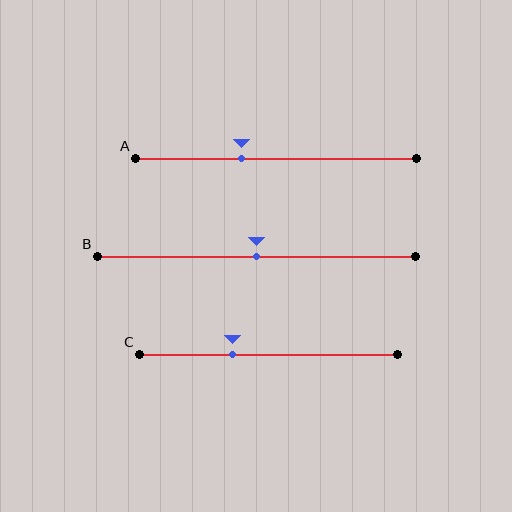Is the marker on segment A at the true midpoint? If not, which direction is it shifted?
No, the marker on segment A is shifted to the left by about 12% of the segment length.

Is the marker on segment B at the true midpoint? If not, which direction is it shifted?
Yes, the marker on segment B is at the true midpoint.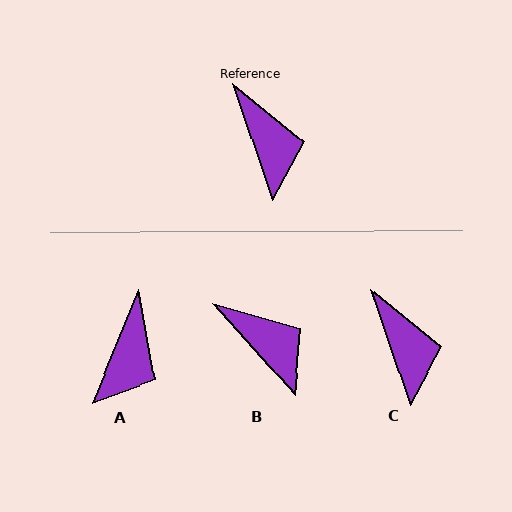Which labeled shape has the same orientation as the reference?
C.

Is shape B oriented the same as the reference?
No, it is off by about 23 degrees.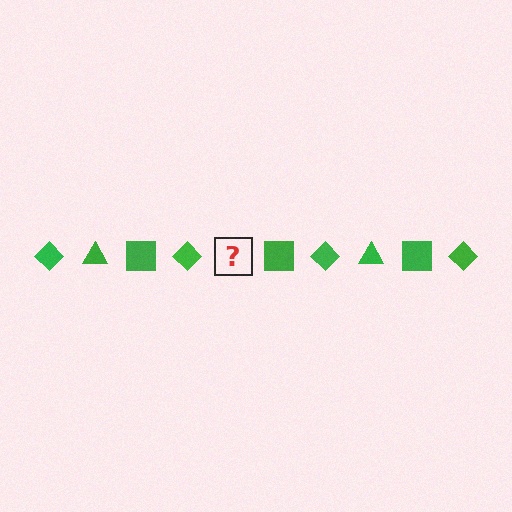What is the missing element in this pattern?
The missing element is a green triangle.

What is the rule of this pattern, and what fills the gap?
The rule is that the pattern cycles through diamond, triangle, square shapes in green. The gap should be filled with a green triangle.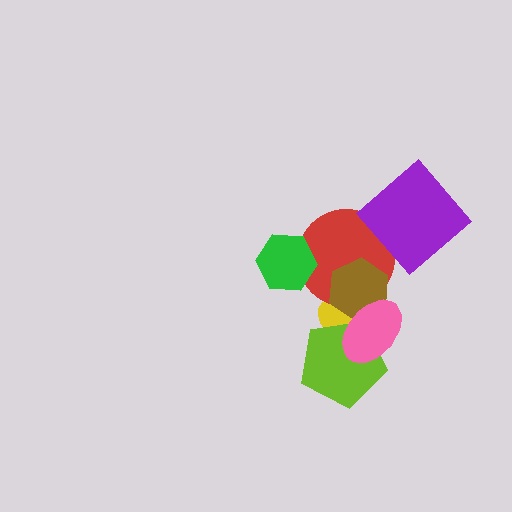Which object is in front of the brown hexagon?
The pink ellipse is in front of the brown hexagon.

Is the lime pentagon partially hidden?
Yes, it is partially covered by another shape.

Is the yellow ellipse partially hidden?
Yes, it is partially covered by another shape.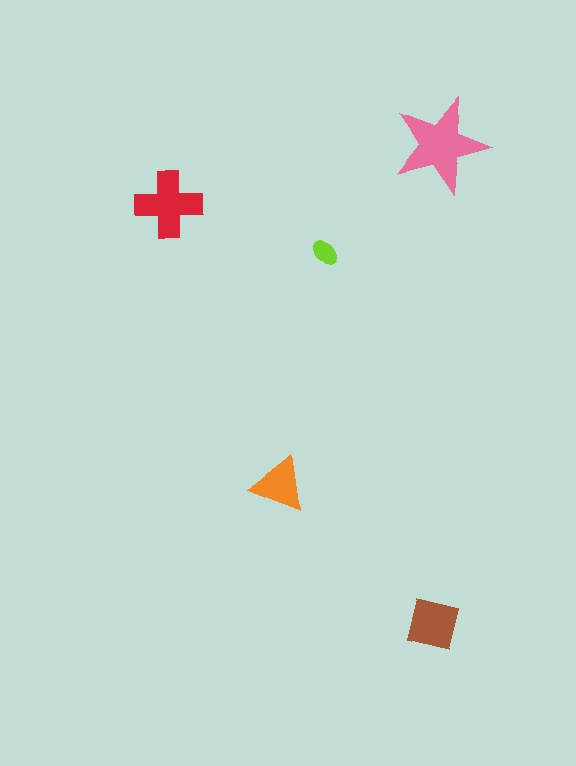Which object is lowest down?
The brown square is bottommost.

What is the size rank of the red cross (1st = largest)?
2nd.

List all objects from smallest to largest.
The lime ellipse, the orange triangle, the brown square, the red cross, the pink star.